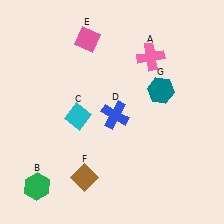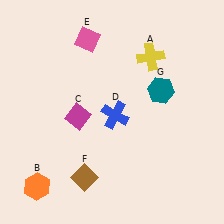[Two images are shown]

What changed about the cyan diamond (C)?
In Image 1, C is cyan. In Image 2, it changed to magenta.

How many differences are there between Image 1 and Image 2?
There are 3 differences between the two images.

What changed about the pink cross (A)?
In Image 1, A is pink. In Image 2, it changed to yellow.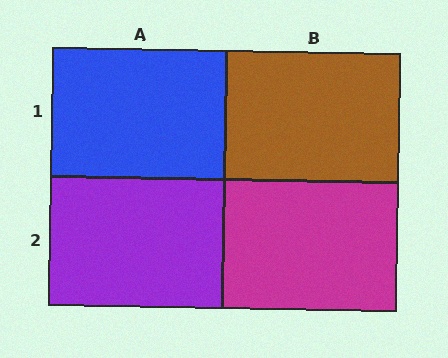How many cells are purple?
1 cell is purple.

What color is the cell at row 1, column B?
Brown.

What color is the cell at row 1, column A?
Blue.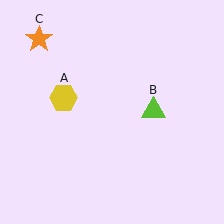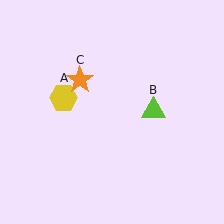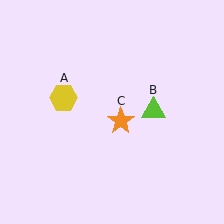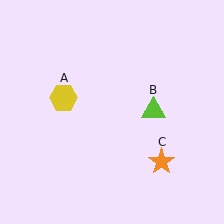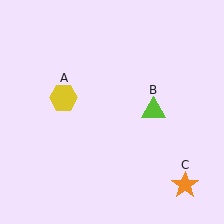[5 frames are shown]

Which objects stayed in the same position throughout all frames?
Yellow hexagon (object A) and lime triangle (object B) remained stationary.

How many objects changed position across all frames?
1 object changed position: orange star (object C).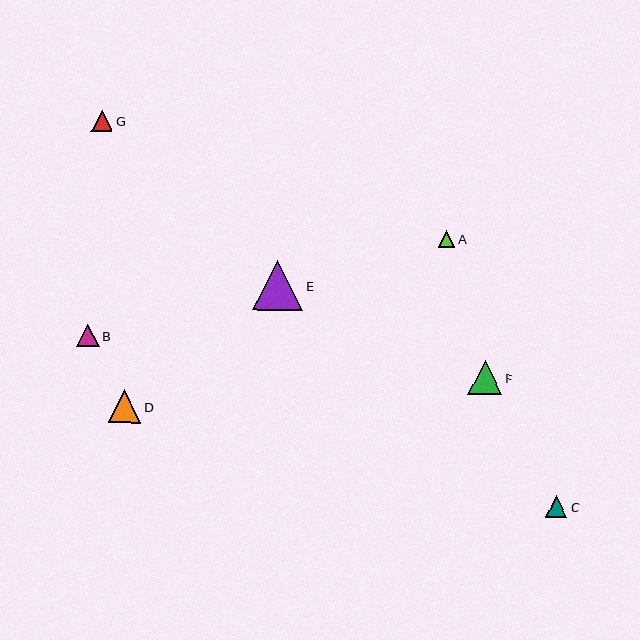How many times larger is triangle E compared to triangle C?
Triangle E is approximately 2.3 times the size of triangle C.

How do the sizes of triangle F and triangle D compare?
Triangle F and triangle D are approximately the same size.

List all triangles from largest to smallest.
From largest to smallest: E, F, D, B, C, G, A.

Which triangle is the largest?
Triangle E is the largest with a size of approximately 50 pixels.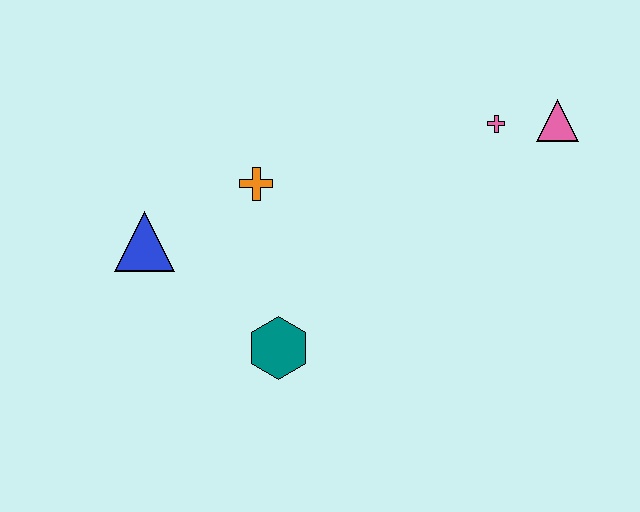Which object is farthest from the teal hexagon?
The pink triangle is farthest from the teal hexagon.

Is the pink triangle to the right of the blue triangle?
Yes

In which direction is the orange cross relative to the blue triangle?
The orange cross is to the right of the blue triangle.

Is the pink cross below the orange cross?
No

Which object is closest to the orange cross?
The blue triangle is closest to the orange cross.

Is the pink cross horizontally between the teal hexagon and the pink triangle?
Yes